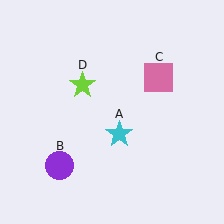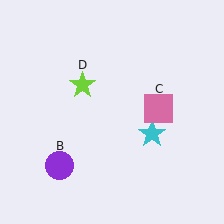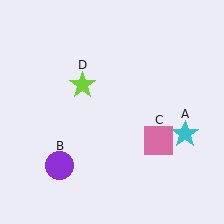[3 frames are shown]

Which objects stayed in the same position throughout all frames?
Purple circle (object B) and lime star (object D) remained stationary.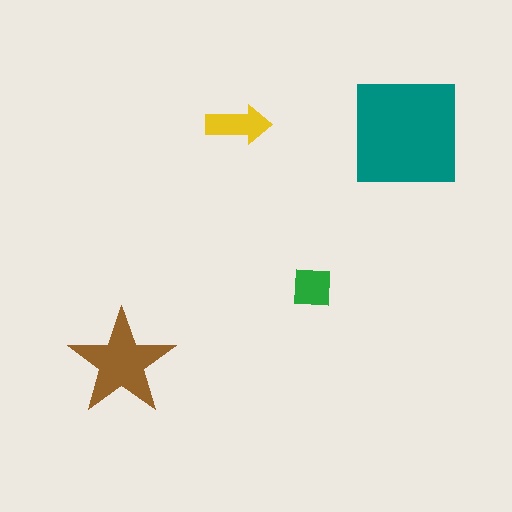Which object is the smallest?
The green square.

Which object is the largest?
The teal square.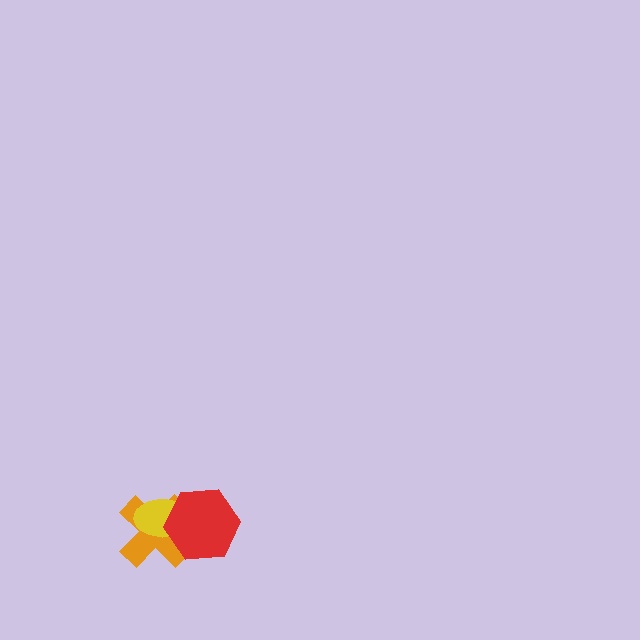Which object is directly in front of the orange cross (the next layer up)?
The yellow ellipse is directly in front of the orange cross.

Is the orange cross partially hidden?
Yes, it is partially covered by another shape.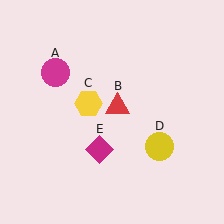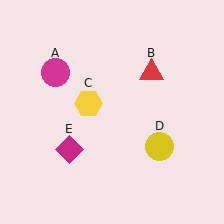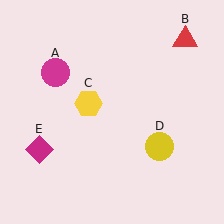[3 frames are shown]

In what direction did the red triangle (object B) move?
The red triangle (object B) moved up and to the right.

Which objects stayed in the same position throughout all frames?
Magenta circle (object A) and yellow hexagon (object C) and yellow circle (object D) remained stationary.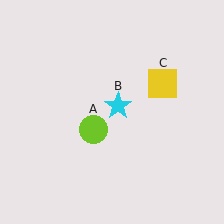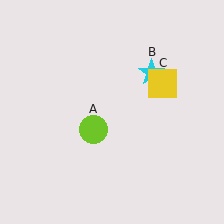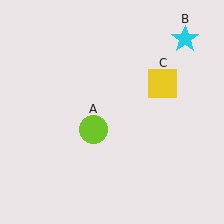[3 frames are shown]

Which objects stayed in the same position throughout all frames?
Lime circle (object A) and yellow square (object C) remained stationary.